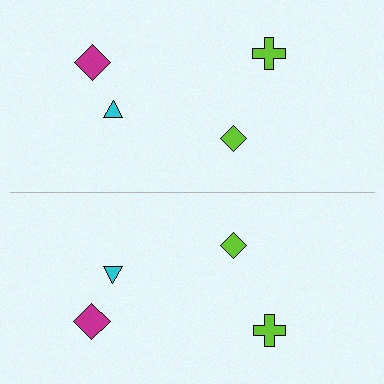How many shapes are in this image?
There are 8 shapes in this image.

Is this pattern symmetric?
Yes, this pattern has bilateral (reflection) symmetry.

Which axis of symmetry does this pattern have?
The pattern has a horizontal axis of symmetry running through the center of the image.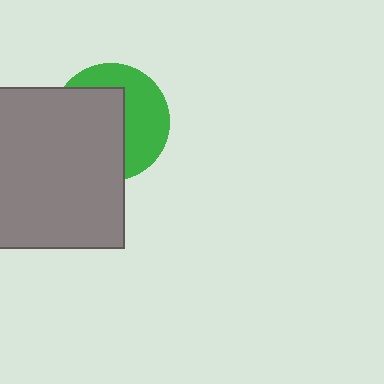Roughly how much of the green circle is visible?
About half of it is visible (roughly 45%).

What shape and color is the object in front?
The object in front is a gray square.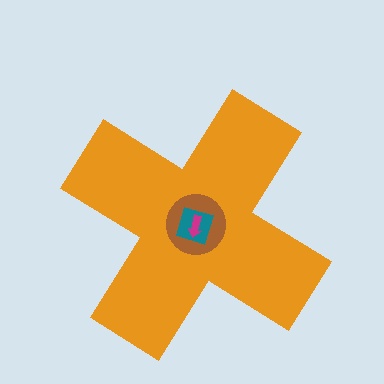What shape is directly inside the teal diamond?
The magenta arrow.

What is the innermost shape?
The magenta arrow.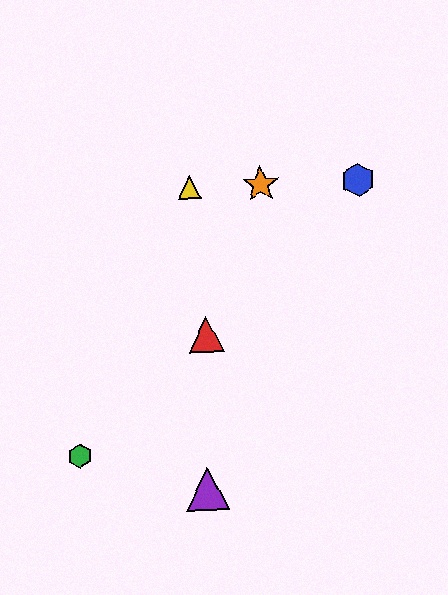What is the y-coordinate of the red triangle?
The red triangle is at y≈335.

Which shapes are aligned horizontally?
The blue hexagon, the yellow triangle, the orange star are aligned horizontally.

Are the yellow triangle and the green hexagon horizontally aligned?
No, the yellow triangle is at y≈187 and the green hexagon is at y≈456.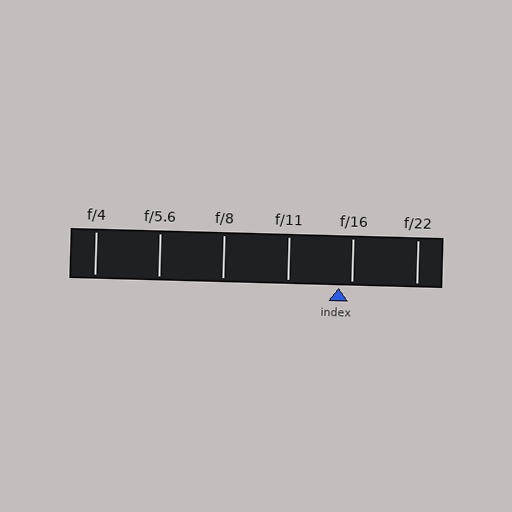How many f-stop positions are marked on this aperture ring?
There are 6 f-stop positions marked.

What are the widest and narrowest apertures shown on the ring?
The widest aperture shown is f/4 and the narrowest is f/22.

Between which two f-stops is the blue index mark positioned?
The index mark is between f/11 and f/16.